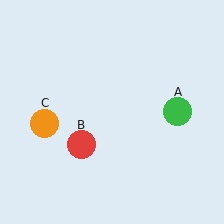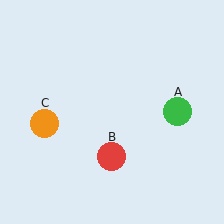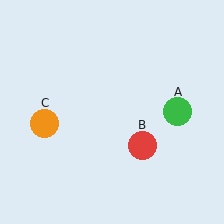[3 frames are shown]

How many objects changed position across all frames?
1 object changed position: red circle (object B).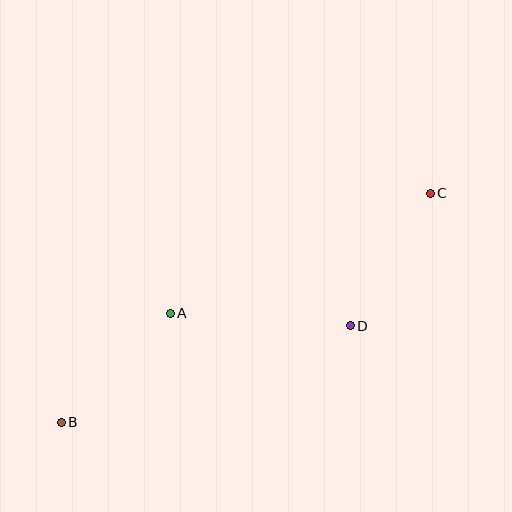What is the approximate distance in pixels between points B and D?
The distance between B and D is approximately 305 pixels.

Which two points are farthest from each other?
Points B and C are farthest from each other.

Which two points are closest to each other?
Points A and B are closest to each other.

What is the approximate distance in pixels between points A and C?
The distance between A and C is approximately 287 pixels.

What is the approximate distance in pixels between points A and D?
The distance between A and D is approximately 181 pixels.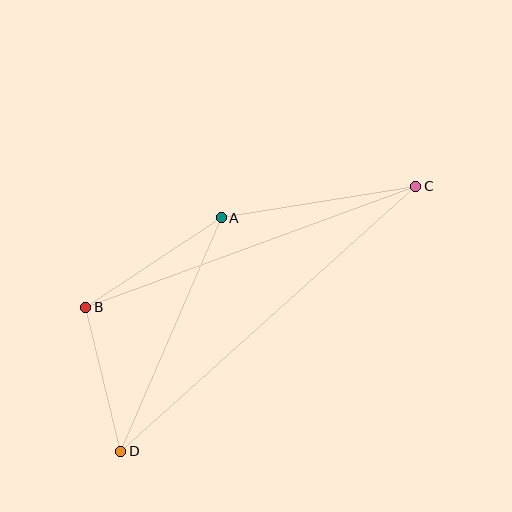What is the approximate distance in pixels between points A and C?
The distance between A and C is approximately 197 pixels.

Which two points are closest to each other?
Points B and D are closest to each other.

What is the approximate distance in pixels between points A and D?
The distance between A and D is approximately 254 pixels.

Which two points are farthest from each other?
Points C and D are farthest from each other.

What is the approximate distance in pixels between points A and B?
The distance between A and B is approximately 162 pixels.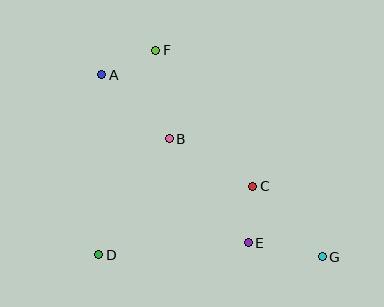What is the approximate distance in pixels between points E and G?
The distance between E and G is approximately 75 pixels.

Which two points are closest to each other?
Points C and E are closest to each other.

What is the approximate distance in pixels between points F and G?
The distance between F and G is approximately 265 pixels.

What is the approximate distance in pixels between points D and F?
The distance between D and F is approximately 212 pixels.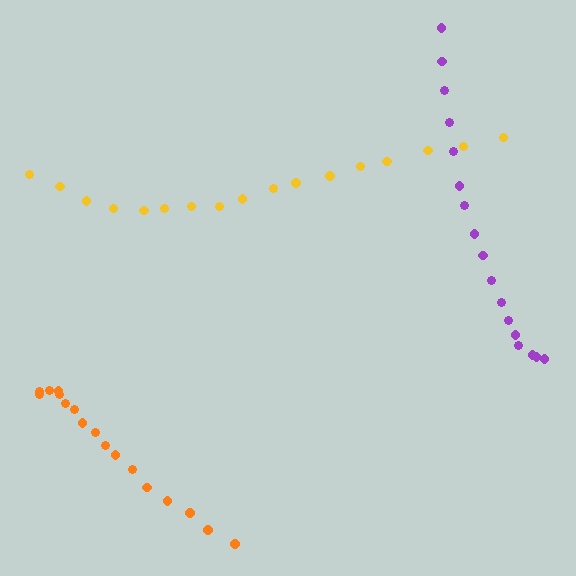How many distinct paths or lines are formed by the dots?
There are 3 distinct paths.